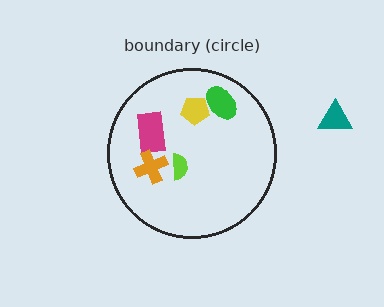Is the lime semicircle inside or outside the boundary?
Inside.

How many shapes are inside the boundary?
5 inside, 1 outside.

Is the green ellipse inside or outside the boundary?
Inside.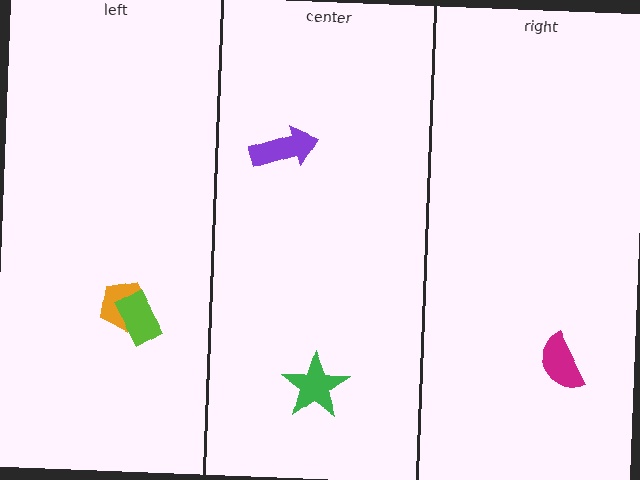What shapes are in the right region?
The magenta semicircle.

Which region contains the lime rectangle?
The left region.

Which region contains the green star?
The center region.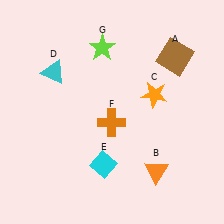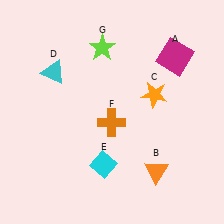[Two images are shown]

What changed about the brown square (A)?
In Image 1, A is brown. In Image 2, it changed to magenta.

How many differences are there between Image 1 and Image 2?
There is 1 difference between the two images.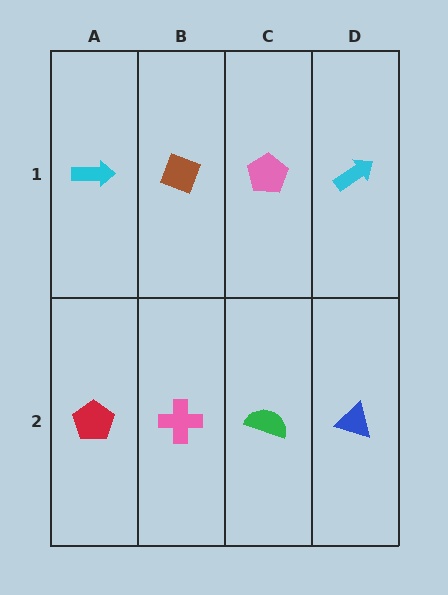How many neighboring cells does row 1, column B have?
3.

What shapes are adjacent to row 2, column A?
A cyan arrow (row 1, column A), a pink cross (row 2, column B).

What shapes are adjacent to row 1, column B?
A pink cross (row 2, column B), a cyan arrow (row 1, column A), a pink pentagon (row 1, column C).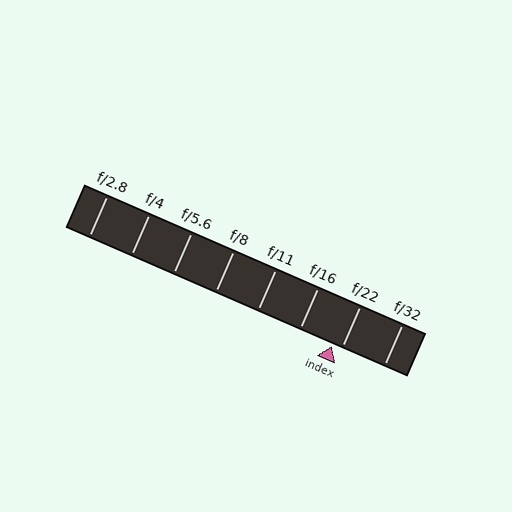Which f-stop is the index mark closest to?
The index mark is closest to f/22.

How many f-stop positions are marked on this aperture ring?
There are 8 f-stop positions marked.